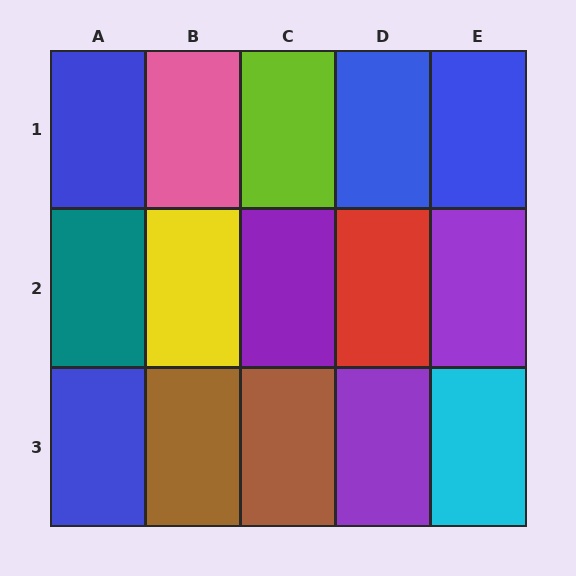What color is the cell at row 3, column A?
Blue.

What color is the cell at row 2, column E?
Purple.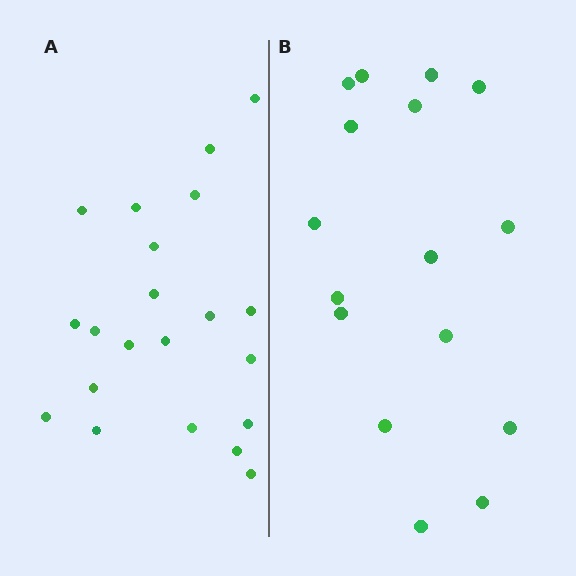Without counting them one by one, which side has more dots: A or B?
Region A (the left region) has more dots.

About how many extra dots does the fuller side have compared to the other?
Region A has about 5 more dots than region B.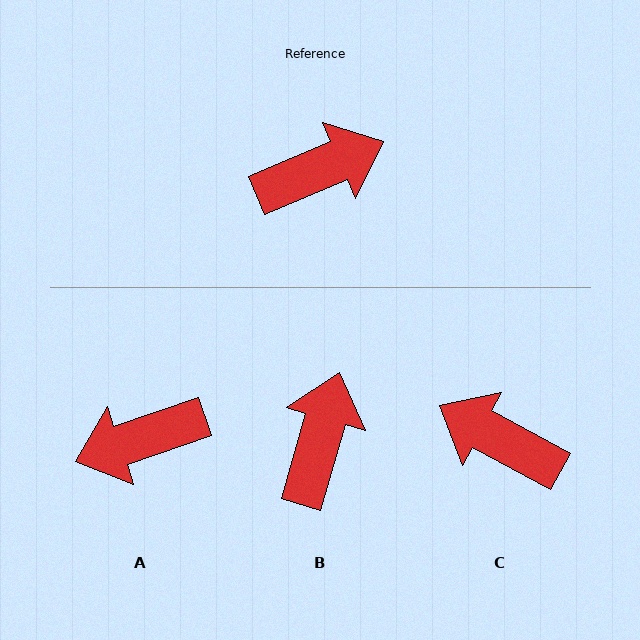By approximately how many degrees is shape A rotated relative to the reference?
Approximately 176 degrees counter-clockwise.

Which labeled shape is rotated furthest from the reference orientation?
A, about 176 degrees away.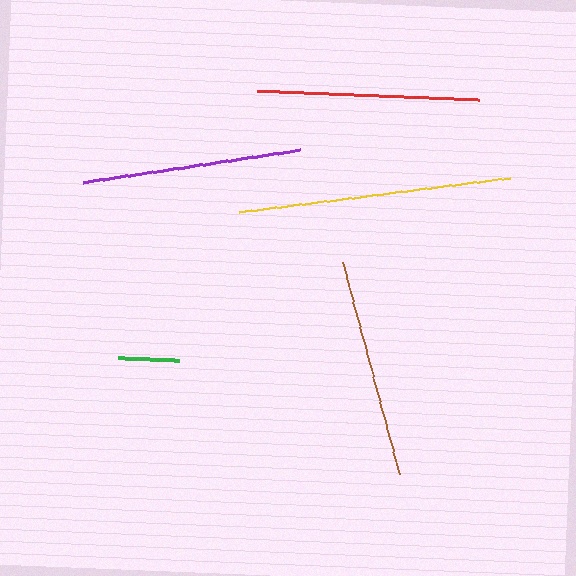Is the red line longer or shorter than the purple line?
The red line is longer than the purple line.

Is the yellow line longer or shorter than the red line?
The yellow line is longer than the red line.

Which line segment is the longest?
The yellow line is the longest at approximately 273 pixels.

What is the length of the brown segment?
The brown segment is approximately 219 pixels long.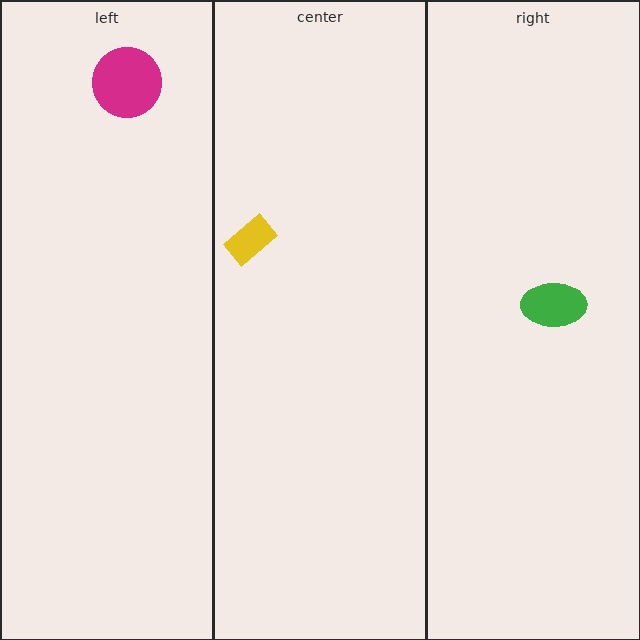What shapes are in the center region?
The yellow rectangle.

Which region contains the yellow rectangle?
The center region.